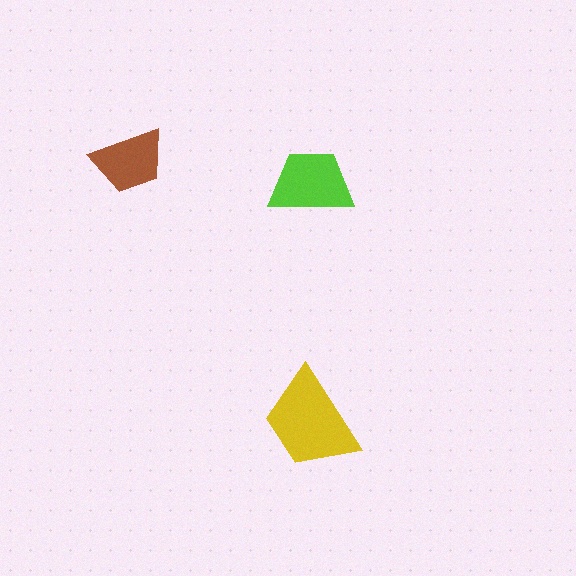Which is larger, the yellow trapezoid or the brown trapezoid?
The yellow one.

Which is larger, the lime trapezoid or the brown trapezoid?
The lime one.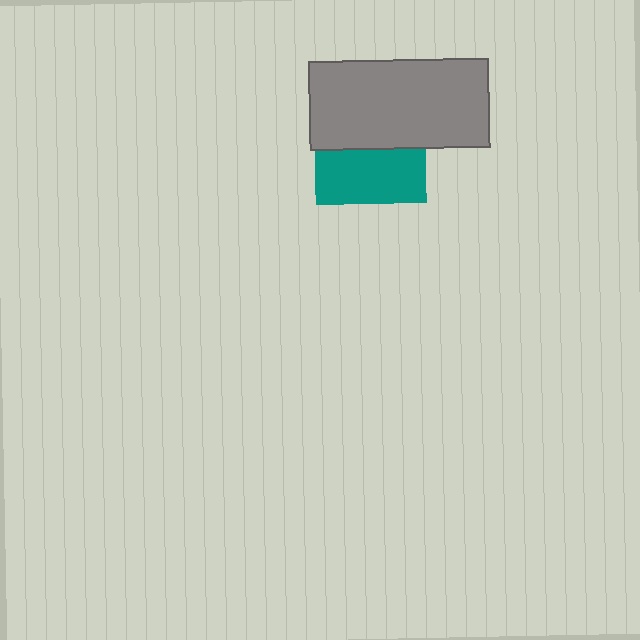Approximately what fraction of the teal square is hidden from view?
Roughly 52% of the teal square is hidden behind the gray rectangle.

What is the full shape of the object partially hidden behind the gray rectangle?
The partially hidden object is a teal square.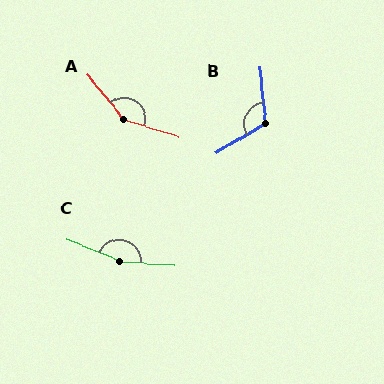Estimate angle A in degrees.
Approximately 146 degrees.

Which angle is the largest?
C, at approximately 163 degrees.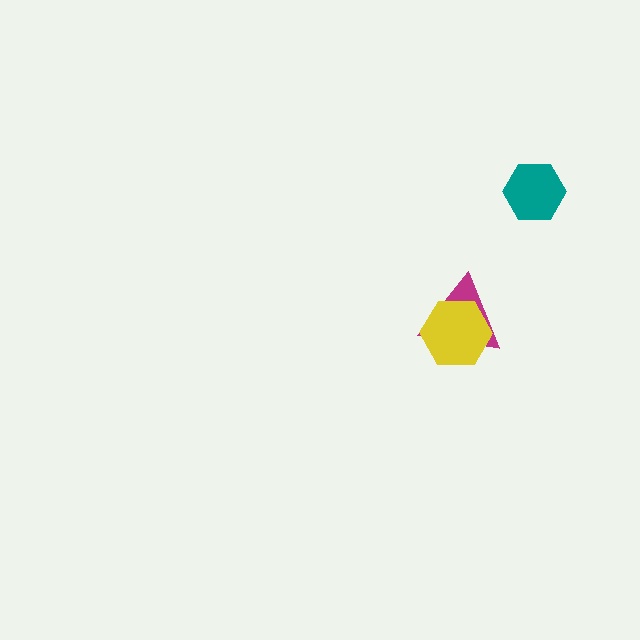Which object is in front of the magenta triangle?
The yellow hexagon is in front of the magenta triangle.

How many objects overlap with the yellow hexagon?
1 object overlaps with the yellow hexagon.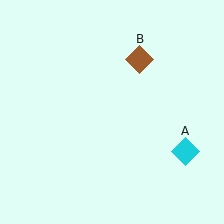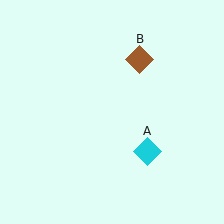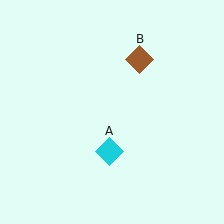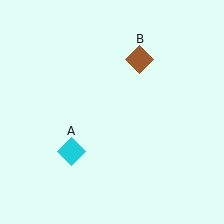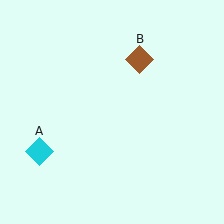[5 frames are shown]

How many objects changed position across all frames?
1 object changed position: cyan diamond (object A).